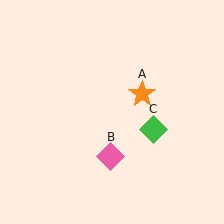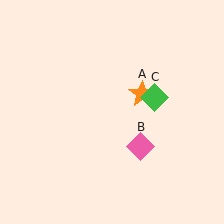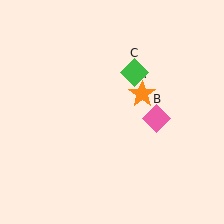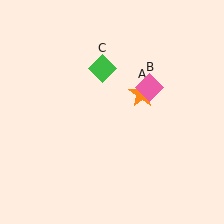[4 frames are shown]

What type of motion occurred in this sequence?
The pink diamond (object B), green diamond (object C) rotated counterclockwise around the center of the scene.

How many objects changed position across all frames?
2 objects changed position: pink diamond (object B), green diamond (object C).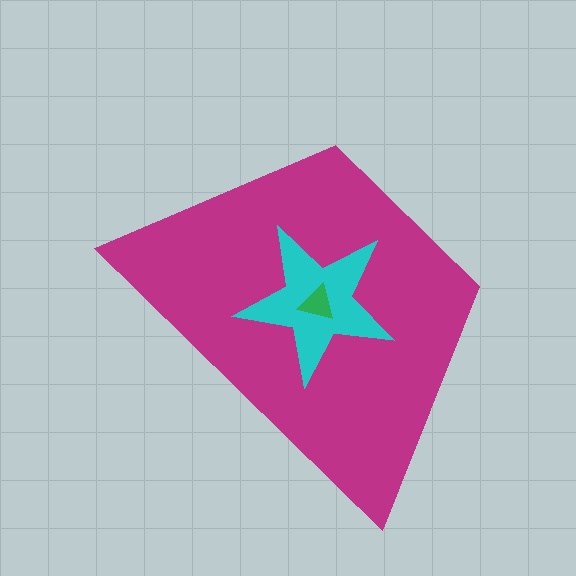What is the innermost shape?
The green triangle.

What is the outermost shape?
The magenta trapezoid.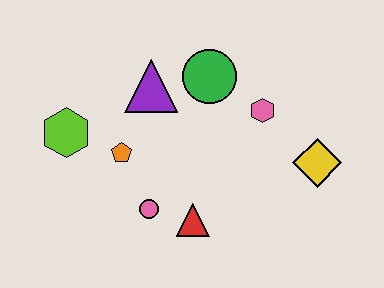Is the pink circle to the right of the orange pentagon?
Yes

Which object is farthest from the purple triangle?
The yellow diamond is farthest from the purple triangle.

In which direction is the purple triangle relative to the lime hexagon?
The purple triangle is to the right of the lime hexagon.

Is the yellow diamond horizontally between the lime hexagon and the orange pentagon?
No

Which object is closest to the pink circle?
The red triangle is closest to the pink circle.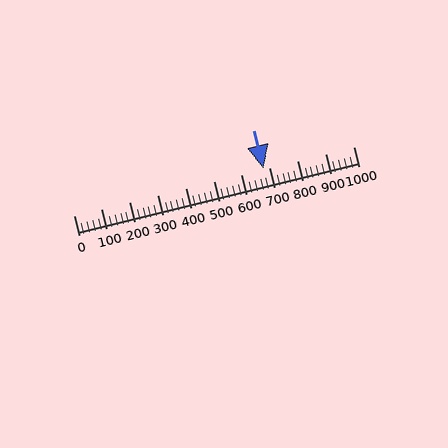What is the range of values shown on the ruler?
The ruler shows values from 0 to 1000.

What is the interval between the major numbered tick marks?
The major tick marks are spaced 100 units apart.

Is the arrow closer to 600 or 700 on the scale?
The arrow is closer to 700.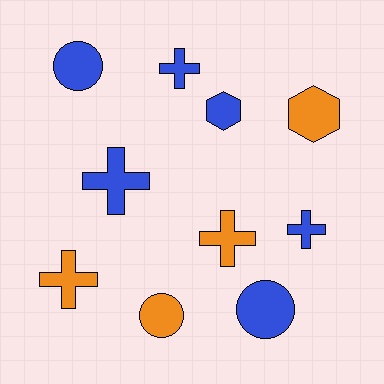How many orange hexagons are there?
There is 1 orange hexagon.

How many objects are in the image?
There are 10 objects.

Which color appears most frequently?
Blue, with 6 objects.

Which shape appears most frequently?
Cross, with 5 objects.